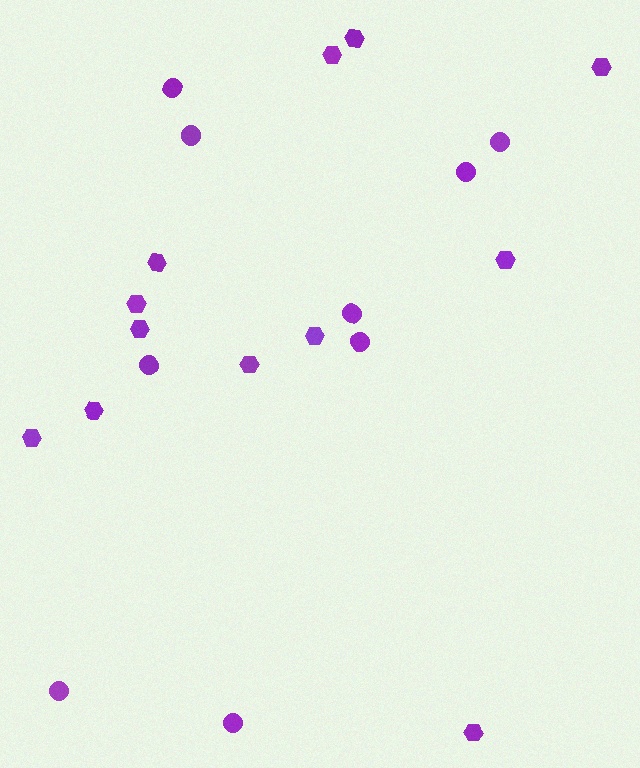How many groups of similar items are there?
There are 2 groups: one group of circles (9) and one group of hexagons (12).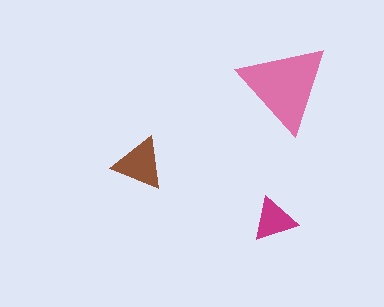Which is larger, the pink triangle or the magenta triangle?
The pink one.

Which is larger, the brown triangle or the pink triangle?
The pink one.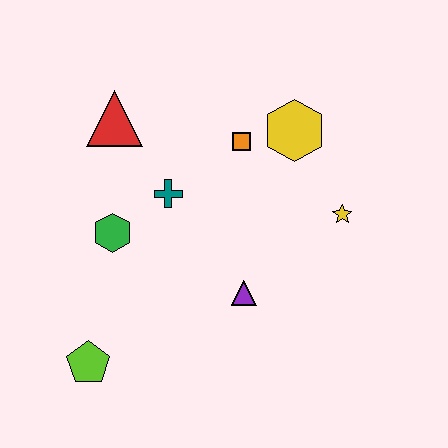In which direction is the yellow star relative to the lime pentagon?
The yellow star is to the right of the lime pentagon.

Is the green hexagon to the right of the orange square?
No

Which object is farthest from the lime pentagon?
The yellow hexagon is farthest from the lime pentagon.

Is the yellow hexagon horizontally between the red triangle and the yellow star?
Yes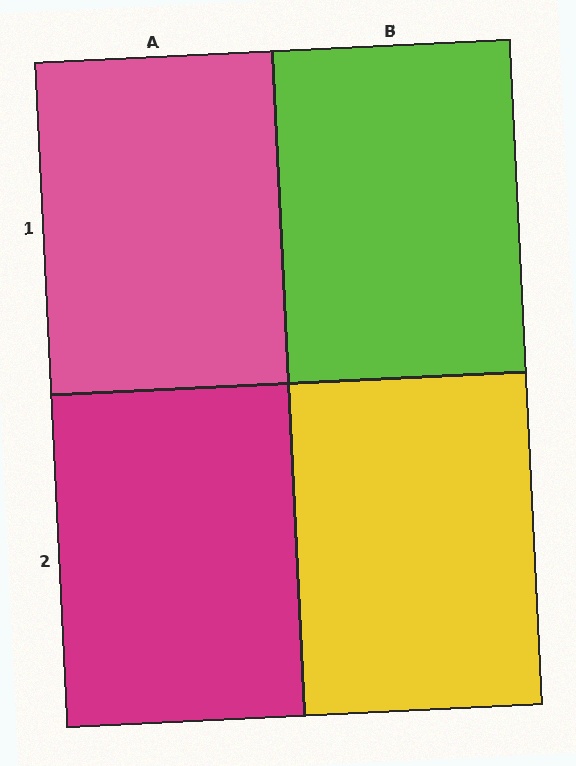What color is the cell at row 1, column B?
Lime.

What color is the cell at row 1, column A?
Pink.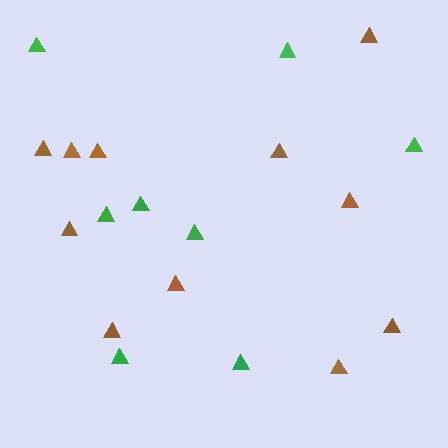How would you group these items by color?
There are 2 groups: one group of brown triangles (11) and one group of green triangles (8).